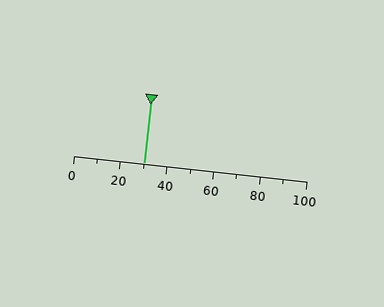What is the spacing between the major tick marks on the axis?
The major ticks are spaced 20 apart.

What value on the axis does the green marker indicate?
The marker indicates approximately 30.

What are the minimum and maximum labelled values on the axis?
The axis runs from 0 to 100.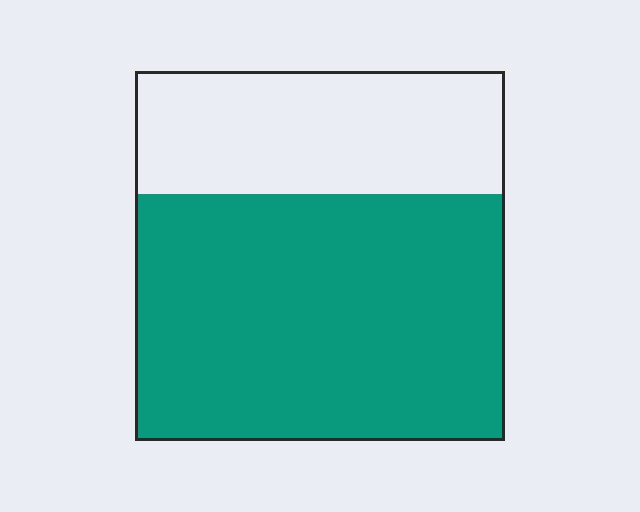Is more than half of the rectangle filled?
Yes.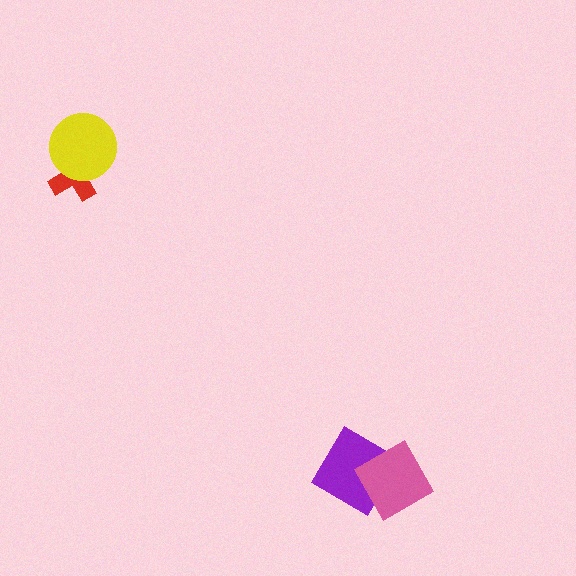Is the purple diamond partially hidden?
Yes, it is partially covered by another shape.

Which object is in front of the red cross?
The yellow circle is in front of the red cross.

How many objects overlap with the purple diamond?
1 object overlaps with the purple diamond.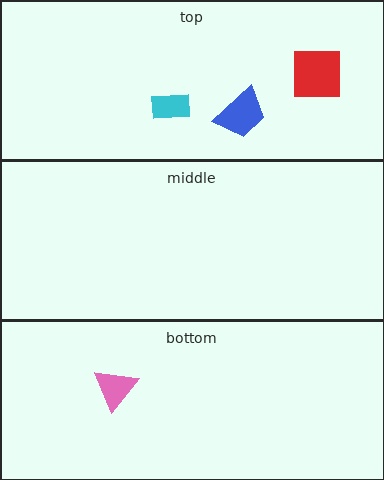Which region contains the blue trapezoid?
The top region.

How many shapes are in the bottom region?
1.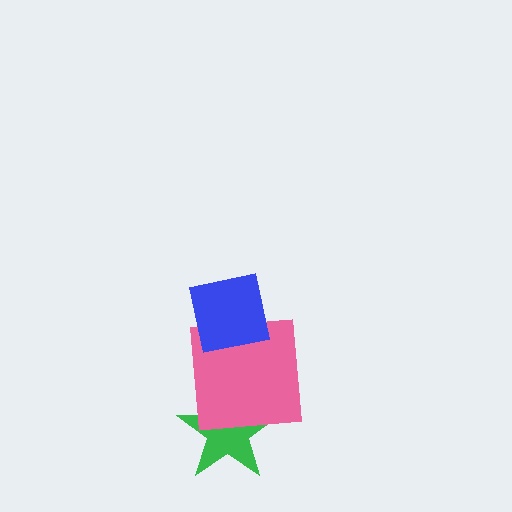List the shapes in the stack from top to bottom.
From top to bottom: the blue square, the pink square, the green star.